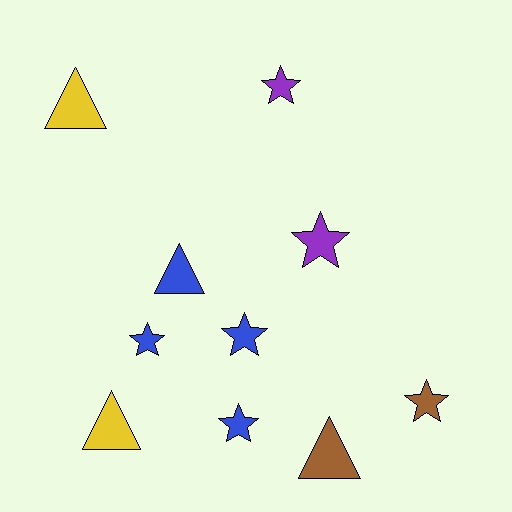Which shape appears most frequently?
Star, with 6 objects.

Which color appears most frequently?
Blue, with 4 objects.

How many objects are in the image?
There are 10 objects.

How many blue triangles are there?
There is 1 blue triangle.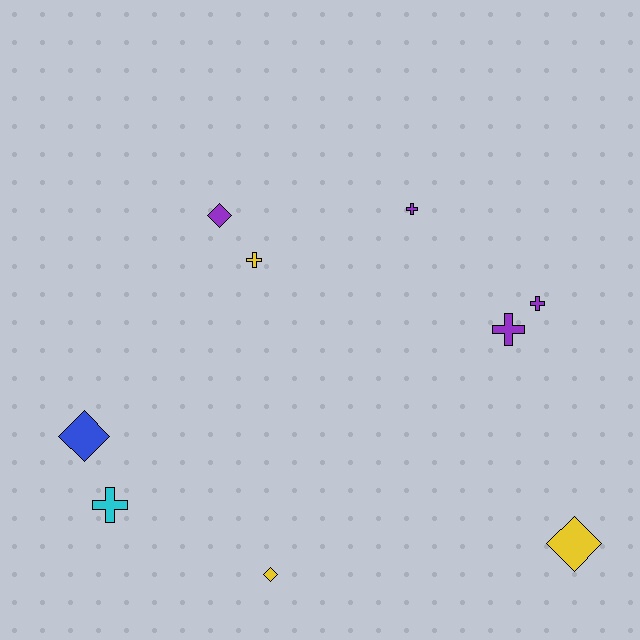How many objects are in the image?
There are 9 objects.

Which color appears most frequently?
Purple, with 4 objects.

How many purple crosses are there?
There are 3 purple crosses.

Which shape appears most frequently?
Cross, with 5 objects.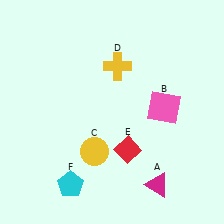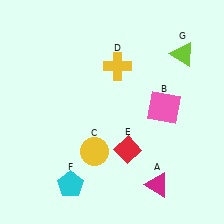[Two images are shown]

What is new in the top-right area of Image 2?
A lime triangle (G) was added in the top-right area of Image 2.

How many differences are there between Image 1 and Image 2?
There is 1 difference between the two images.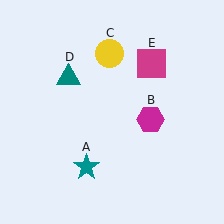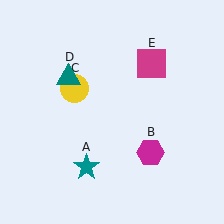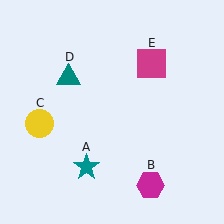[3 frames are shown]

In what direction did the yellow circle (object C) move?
The yellow circle (object C) moved down and to the left.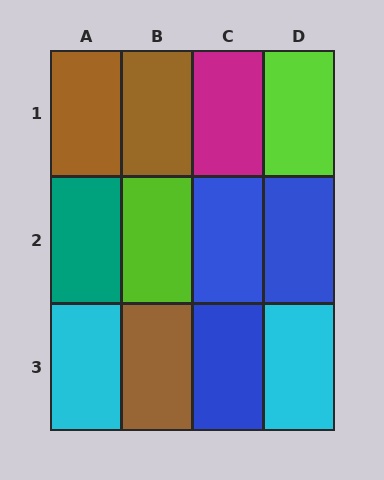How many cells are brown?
3 cells are brown.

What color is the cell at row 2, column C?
Blue.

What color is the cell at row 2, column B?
Lime.